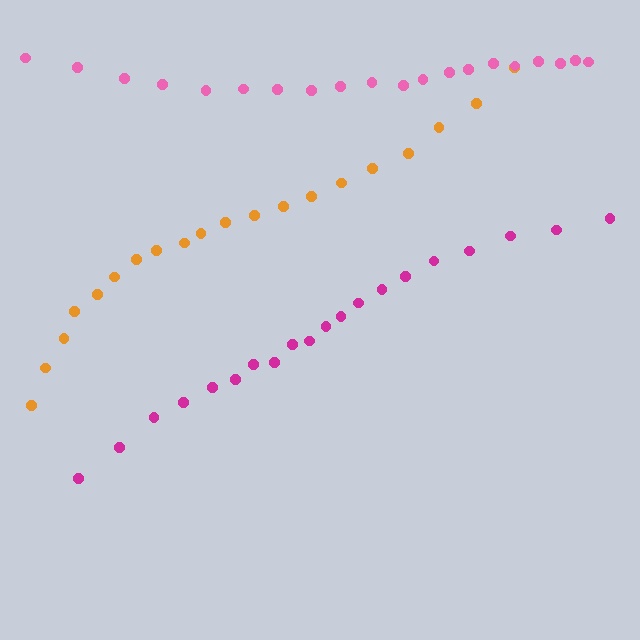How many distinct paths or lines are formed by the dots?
There are 3 distinct paths.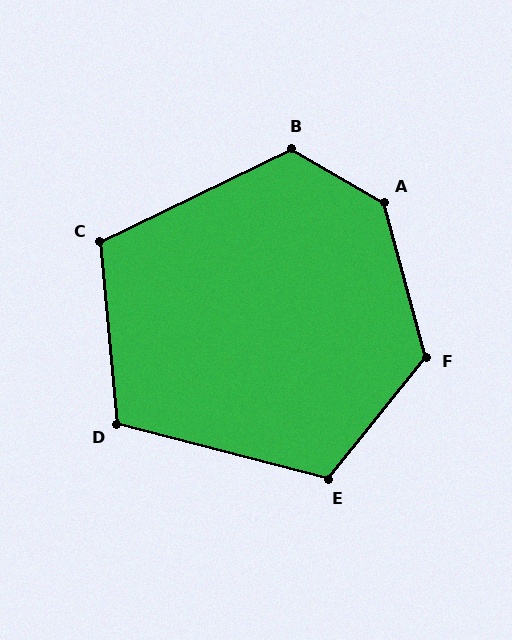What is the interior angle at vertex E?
Approximately 115 degrees (obtuse).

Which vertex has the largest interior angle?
A, at approximately 135 degrees.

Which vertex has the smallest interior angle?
D, at approximately 109 degrees.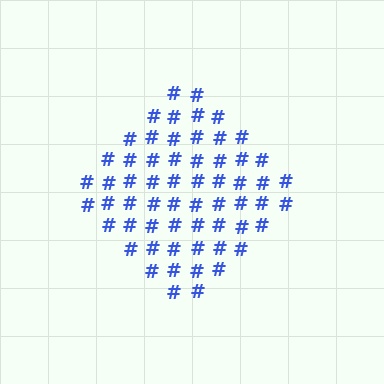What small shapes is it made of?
It is made of small hash symbols.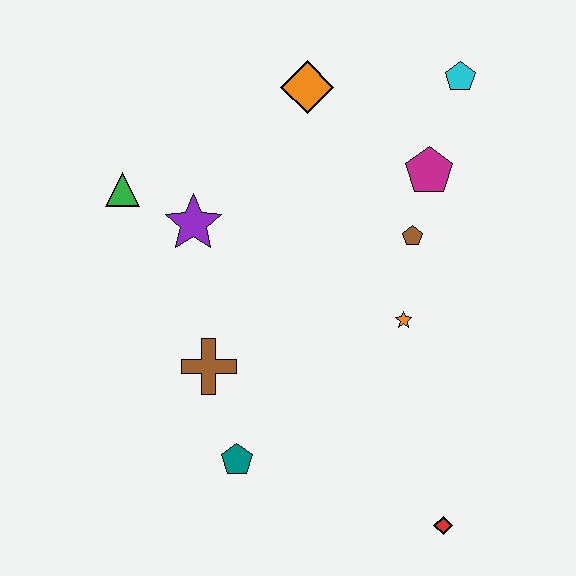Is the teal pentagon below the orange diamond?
Yes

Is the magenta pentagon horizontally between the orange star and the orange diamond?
No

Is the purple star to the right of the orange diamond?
No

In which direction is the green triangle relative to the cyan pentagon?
The green triangle is to the left of the cyan pentagon.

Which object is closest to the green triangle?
The purple star is closest to the green triangle.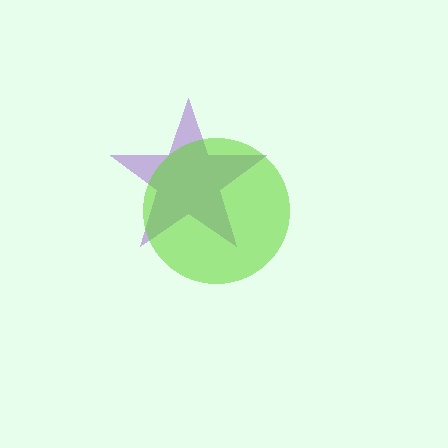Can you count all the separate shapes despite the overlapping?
Yes, there are 2 separate shapes.